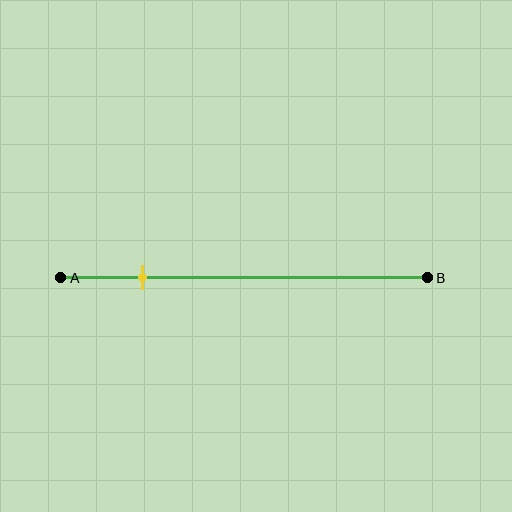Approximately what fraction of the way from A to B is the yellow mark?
The yellow mark is approximately 20% of the way from A to B.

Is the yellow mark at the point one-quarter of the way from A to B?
Yes, the mark is approximately at the one-quarter point.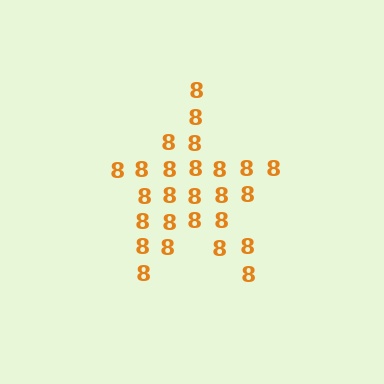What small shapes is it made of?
It is made of small digit 8's.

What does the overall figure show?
The overall figure shows a star.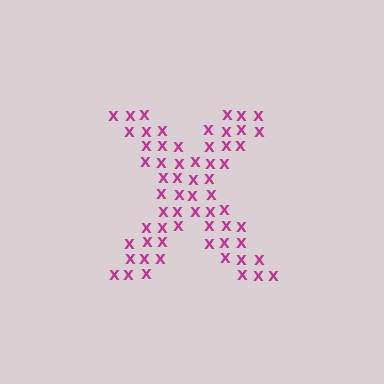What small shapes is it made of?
It is made of small letter X's.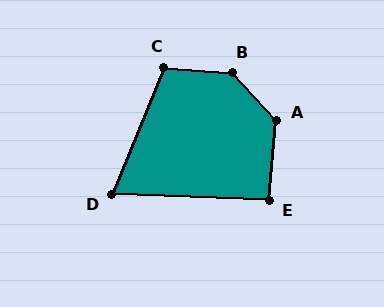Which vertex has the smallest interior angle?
D, at approximately 70 degrees.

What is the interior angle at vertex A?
Approximately 133 degrees (obtuse).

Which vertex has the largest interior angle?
B, at approximately 137 degrees.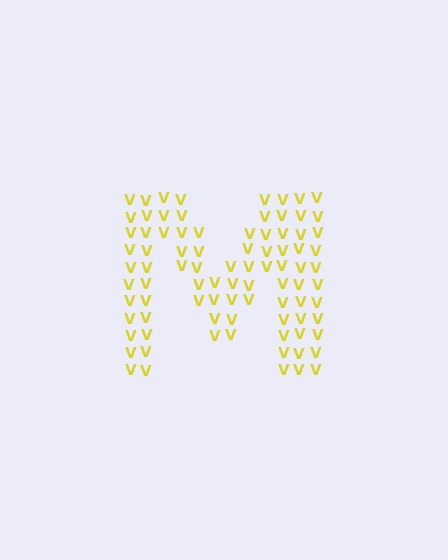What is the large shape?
The large shape is the letter M.